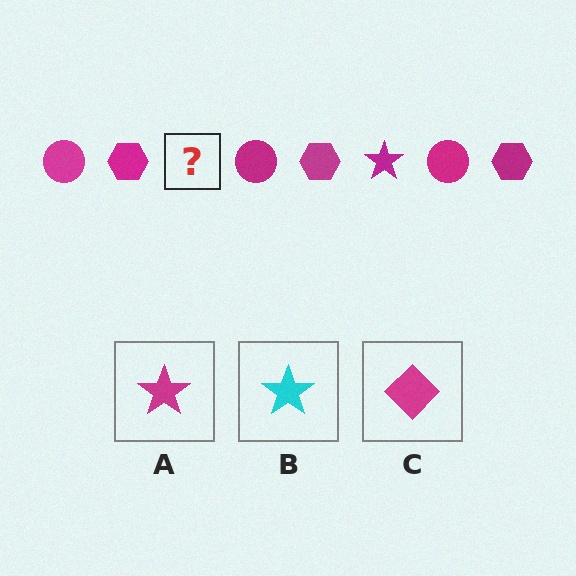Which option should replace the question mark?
Option A.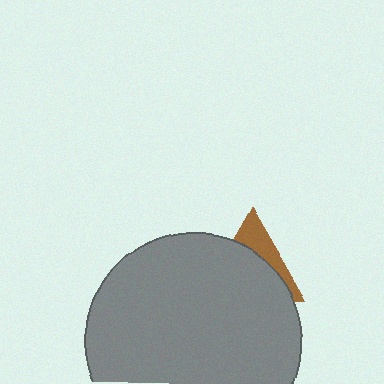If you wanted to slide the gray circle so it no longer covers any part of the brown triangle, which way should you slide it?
Slide it down — that is the most direct way to separate the two shapes.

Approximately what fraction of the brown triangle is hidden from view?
Roughly 68% of the brown triangle is hidden behind the gray circle.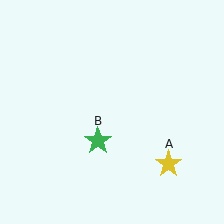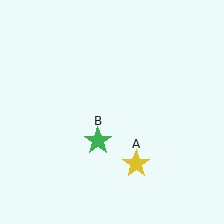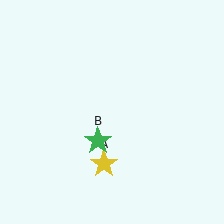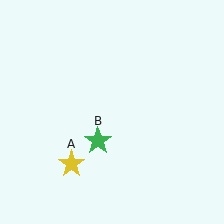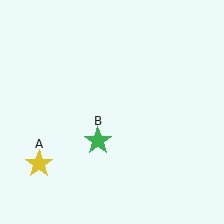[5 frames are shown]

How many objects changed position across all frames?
1 object changed position: yellow star (object A).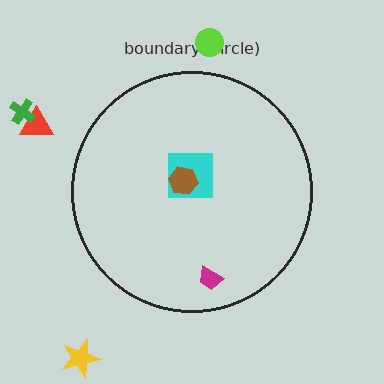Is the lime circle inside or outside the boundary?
Outside.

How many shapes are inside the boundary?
3 inside, 4 outside.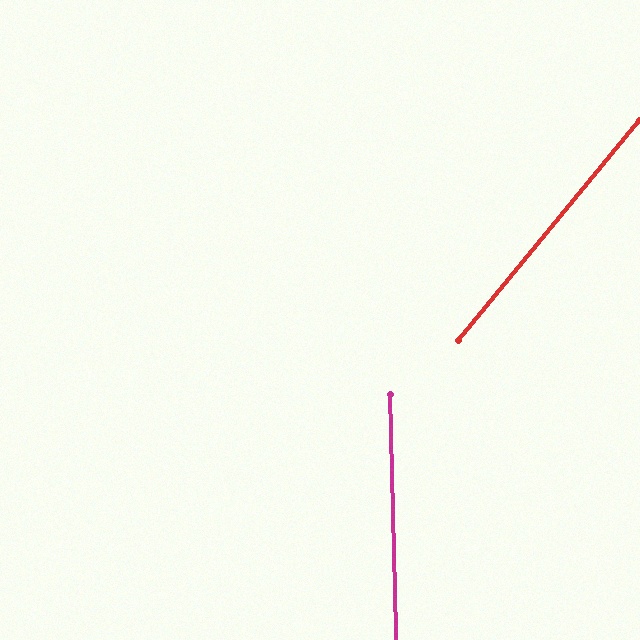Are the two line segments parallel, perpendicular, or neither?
Neither parallel nor perpendicular — they differ by about 41°.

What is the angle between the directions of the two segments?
Approximately 41 degrees.